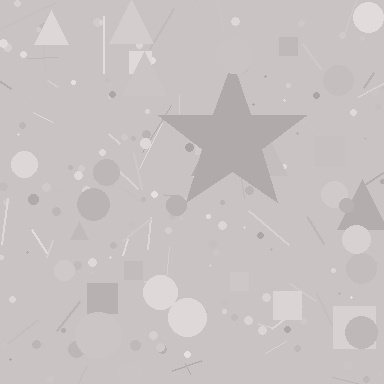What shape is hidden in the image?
A star is hidden in the image.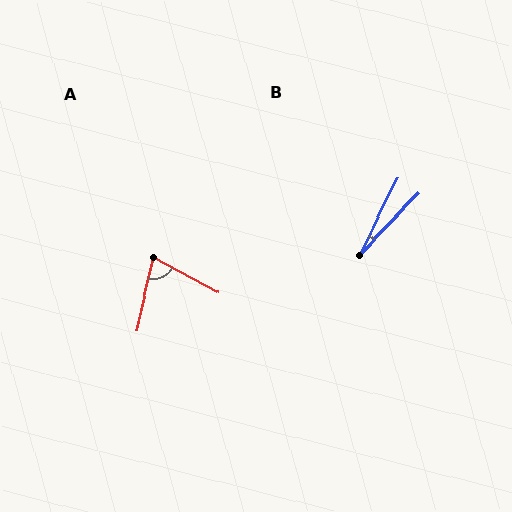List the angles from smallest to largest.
B (18°), A (75°).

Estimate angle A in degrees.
Approximately 75 degrees.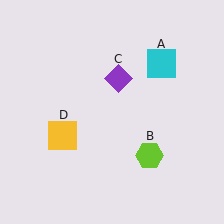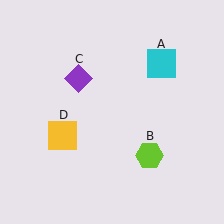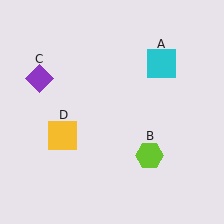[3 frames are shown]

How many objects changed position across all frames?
1 object changed position: purple diamond (object C).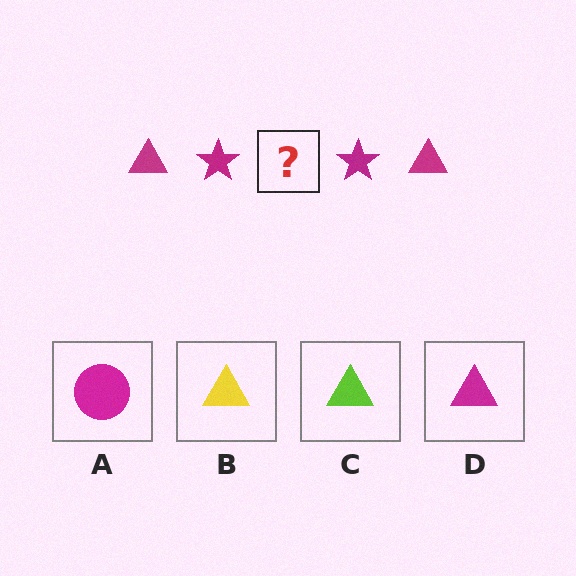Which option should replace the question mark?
Option D.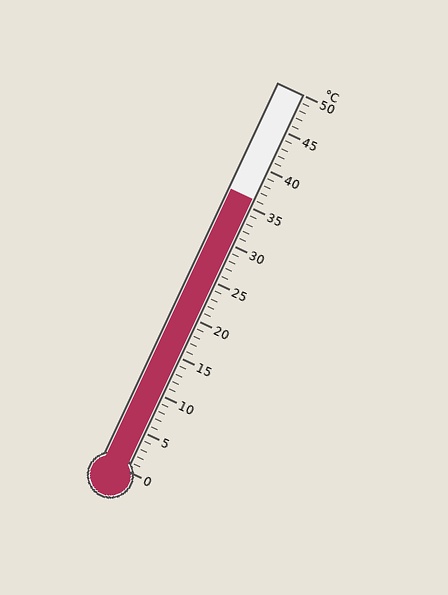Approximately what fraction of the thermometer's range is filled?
The thermometer is filled to approximately 70% of its range.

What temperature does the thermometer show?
The thermometer shows approximately 36°C.